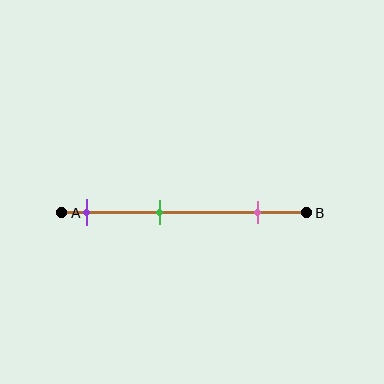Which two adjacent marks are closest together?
The purple and green marks are the closest adjacent pair.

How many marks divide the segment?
There are 3 marks dividing the segment.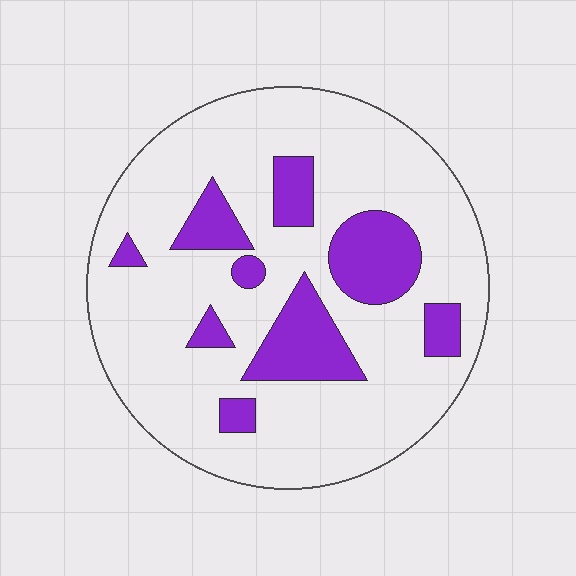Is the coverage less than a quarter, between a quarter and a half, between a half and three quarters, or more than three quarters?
Less than a quarter.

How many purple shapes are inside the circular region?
9.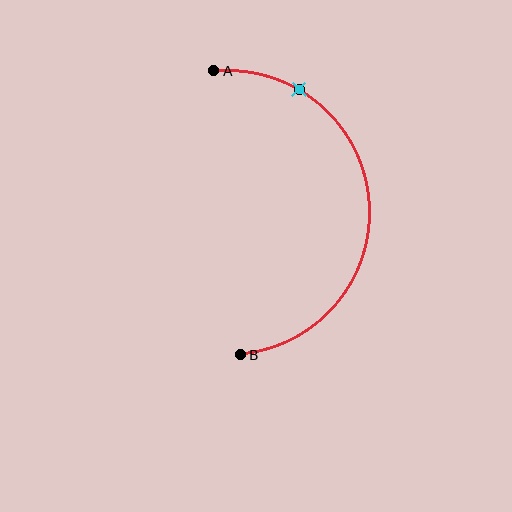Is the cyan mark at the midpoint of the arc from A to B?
No. The cyan mark lies on the arc but is closer to endpoint A. The arc midpoint would be at the point on the curve equidistant along the arc from both A and B.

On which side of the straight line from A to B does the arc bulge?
The arc bulges to the right of the straight line connecting A and B.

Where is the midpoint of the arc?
The arc midpoint is the point on the curve farthest from the straight line joining A and B. It sits to the right of that line.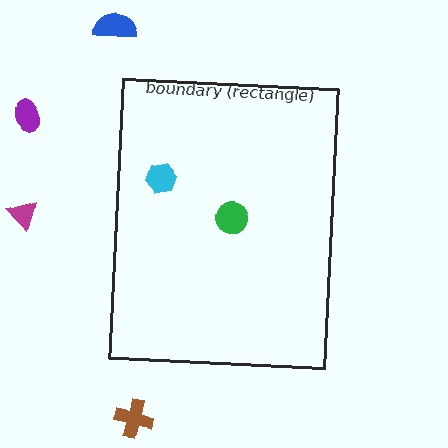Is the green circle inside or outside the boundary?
Inside.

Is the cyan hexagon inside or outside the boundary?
Inside.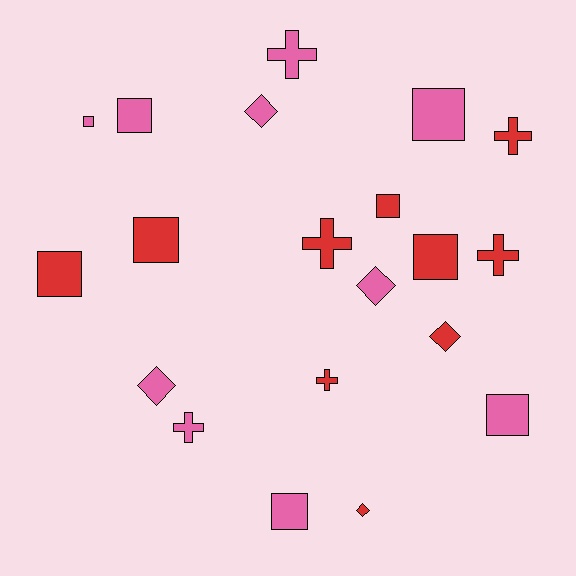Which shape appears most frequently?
Square, with 9 objects.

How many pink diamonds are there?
There are 3 pink diamonds.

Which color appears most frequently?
Pink, with 10 objects.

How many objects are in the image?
There are 20 objects.